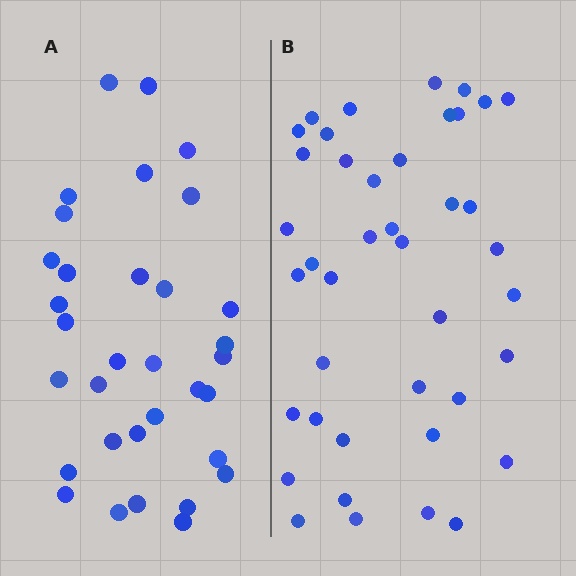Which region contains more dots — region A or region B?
Region B (the right region) has more dots.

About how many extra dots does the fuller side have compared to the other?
Region B has roughly 8 or so more dots than region A.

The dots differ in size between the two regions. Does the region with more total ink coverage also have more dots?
No. Region A has more total ink coverage because its dots are larger, but region B actually contains more individual dots. Total area can be misleading — the number of items is what matters here.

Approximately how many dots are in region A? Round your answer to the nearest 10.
About 30 dots. (The exact count is 33, which rounds to 30.)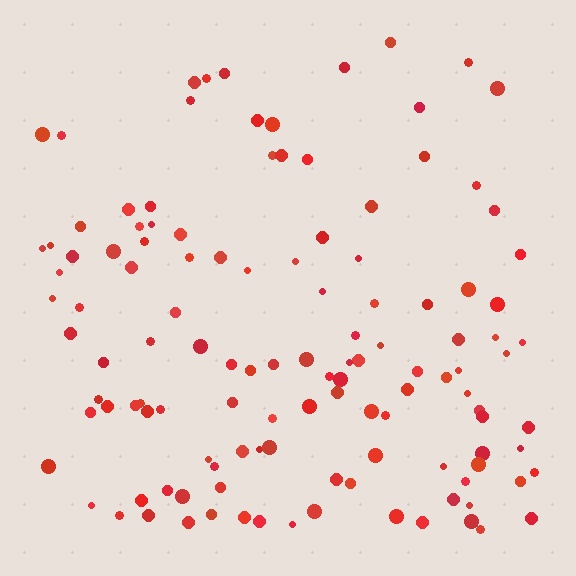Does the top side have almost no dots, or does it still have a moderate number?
Still a moderate number, just noticeably fewer than the bottom.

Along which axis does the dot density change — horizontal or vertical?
Vertical.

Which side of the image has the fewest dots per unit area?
The top.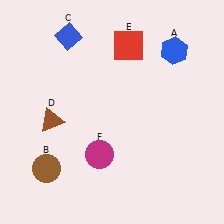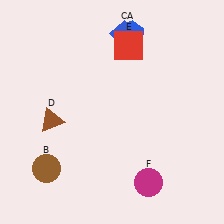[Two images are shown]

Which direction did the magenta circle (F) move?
The magenta circle (F) moved right.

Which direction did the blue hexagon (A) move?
The blue hexagon (A) moved left.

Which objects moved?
The objects that moved are: the blue hexagon (A), the blue diamond (C), the magenta circle (F).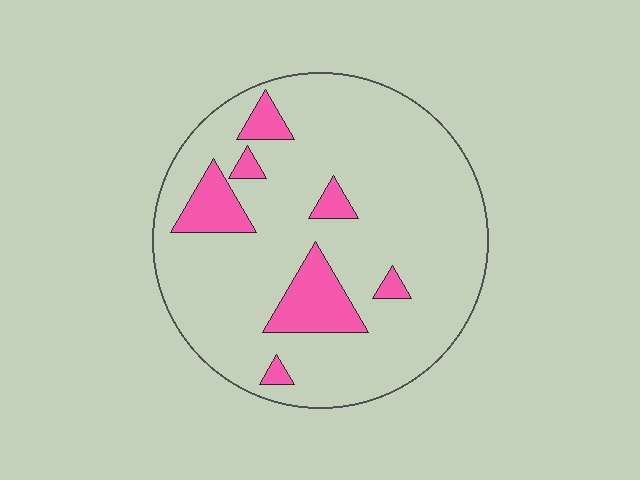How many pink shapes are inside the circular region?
7.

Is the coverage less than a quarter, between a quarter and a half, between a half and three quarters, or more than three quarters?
Less than a quarter.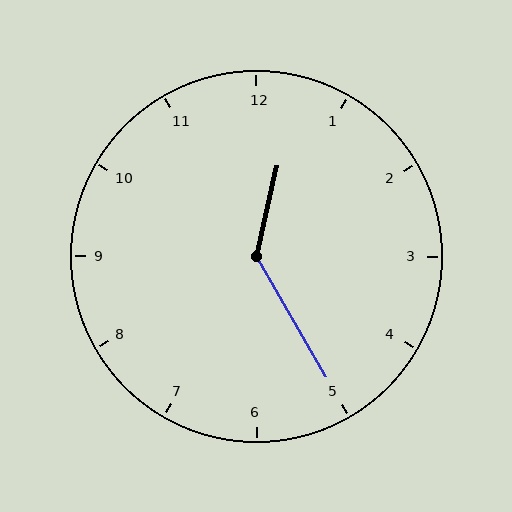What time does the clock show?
12:25.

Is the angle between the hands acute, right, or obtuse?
It is obtuse.